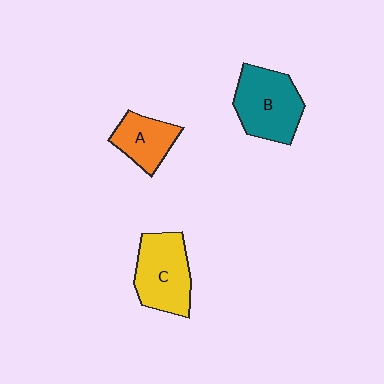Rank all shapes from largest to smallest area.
From largest to smallest: B (teal), C (yellow), A (orange).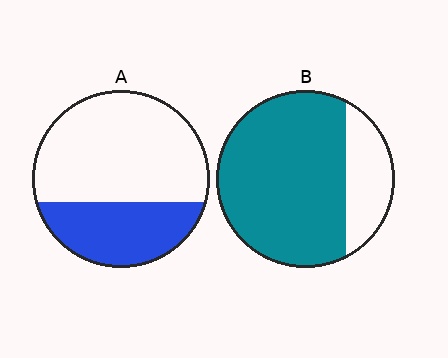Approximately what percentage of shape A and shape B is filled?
A is approximately 35% and B is approximately 80%.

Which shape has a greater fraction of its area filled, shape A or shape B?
Shape B.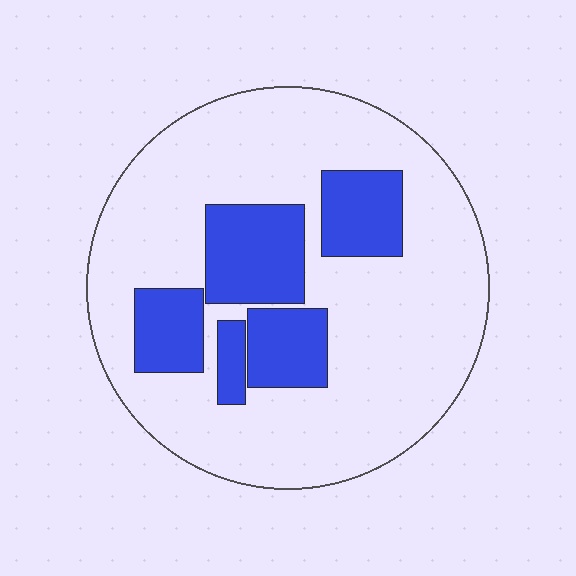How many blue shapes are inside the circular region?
5.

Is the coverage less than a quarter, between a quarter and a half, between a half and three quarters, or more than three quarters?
Less than a quarter.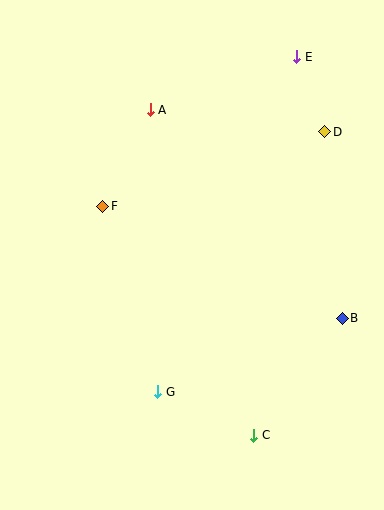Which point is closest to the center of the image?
Point F at (103, 206) is closest to the center.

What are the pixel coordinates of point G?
Point G is at (158, 392).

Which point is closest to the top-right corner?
Point E is closest to the top-right corner.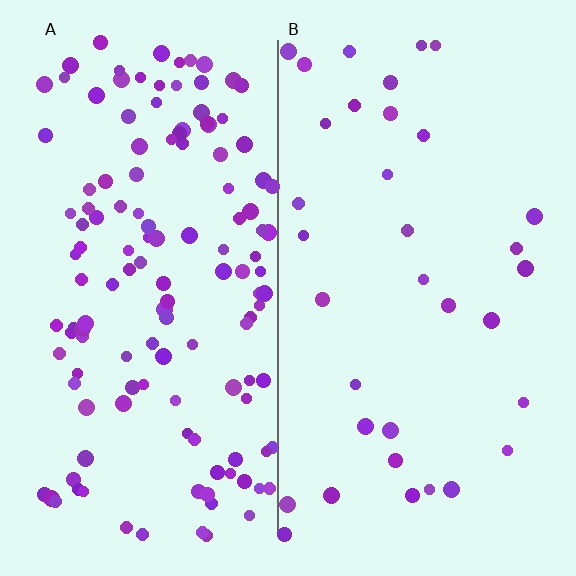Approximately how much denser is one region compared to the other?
Approximately 3.9× — region A over region B.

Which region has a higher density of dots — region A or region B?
A (the left).